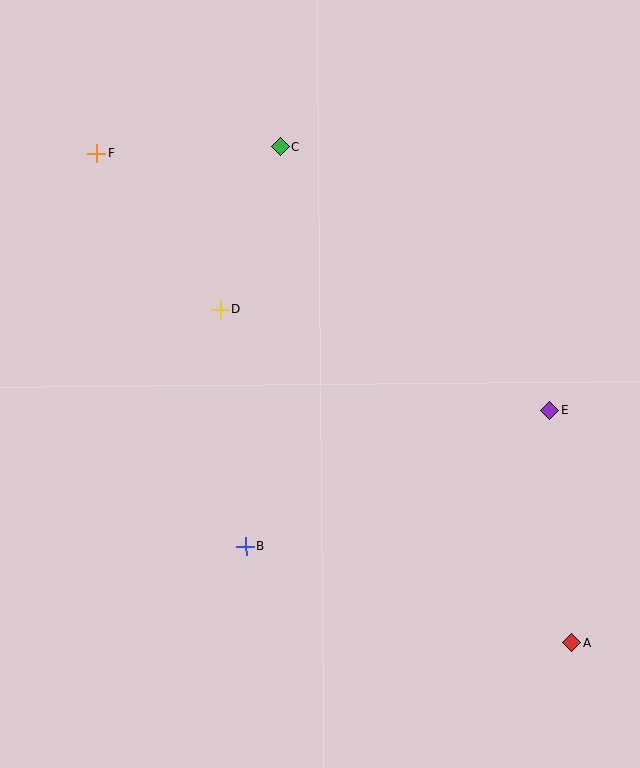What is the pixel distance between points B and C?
The distance between B and C is 400 pixels.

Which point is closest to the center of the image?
Point D at (221, 309) is closest to the center.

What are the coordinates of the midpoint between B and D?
The midpoint between B and D is at (233, 427).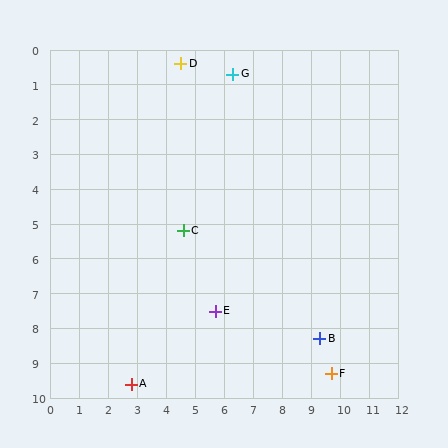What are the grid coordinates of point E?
Point E is at approximately (5.7, 7.5).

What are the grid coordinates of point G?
Point G is at approximately (6.3, 0.7).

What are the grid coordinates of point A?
Point A is at approximately (2.8, 9.6).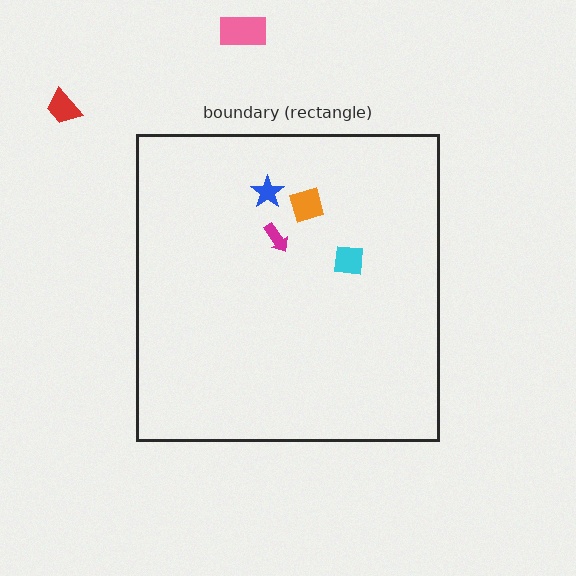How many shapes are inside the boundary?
4 inside, 2 outside.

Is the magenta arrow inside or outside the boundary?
Inside.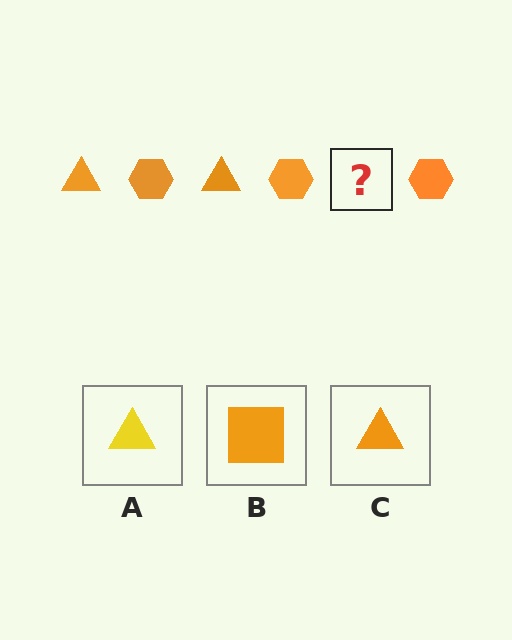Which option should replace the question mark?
Option C.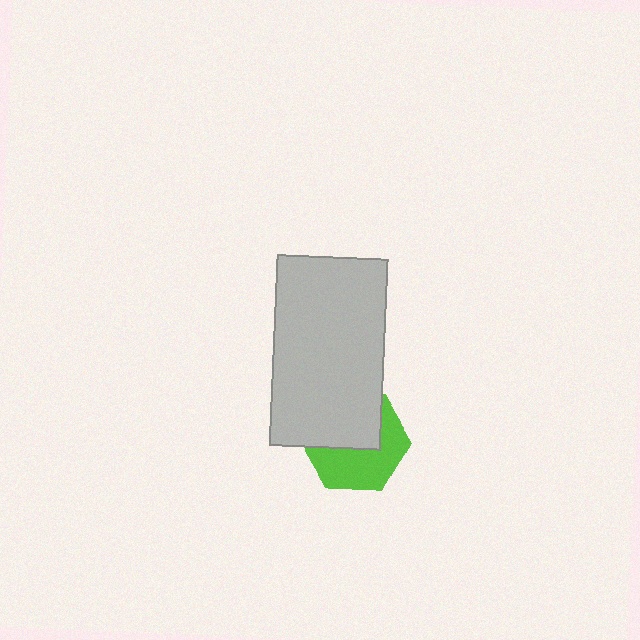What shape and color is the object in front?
The object in front is a light gray rectangle.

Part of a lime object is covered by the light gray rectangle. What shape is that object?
It is a hexagon.